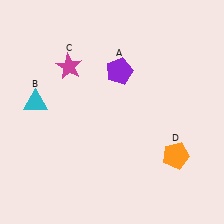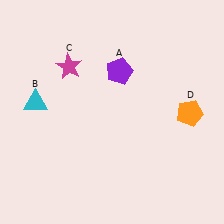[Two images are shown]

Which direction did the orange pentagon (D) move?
The orange pentagon (D) moved up.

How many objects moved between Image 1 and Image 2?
1 object moved between the two images.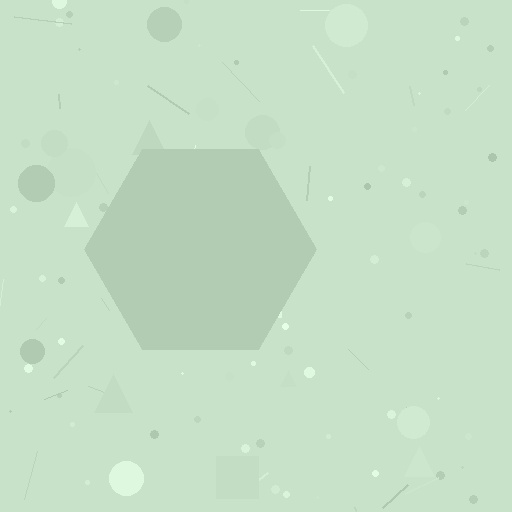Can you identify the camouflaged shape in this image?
The camouflaged shape is a hexagon.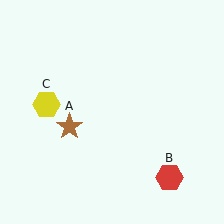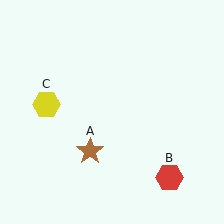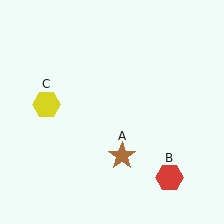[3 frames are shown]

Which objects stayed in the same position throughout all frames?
Red hexagon (object B) and yellow hexagon (object C) remained stationary.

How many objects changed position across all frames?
1 object changed position: brown star (object A).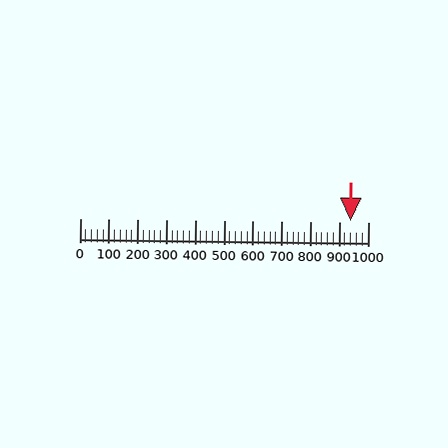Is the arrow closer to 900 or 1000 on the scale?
The arrow is closer to 900.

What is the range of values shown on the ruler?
The ruler shows values from 0 to 1000.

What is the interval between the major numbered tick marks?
The major tick marks are spaced 100 units apart.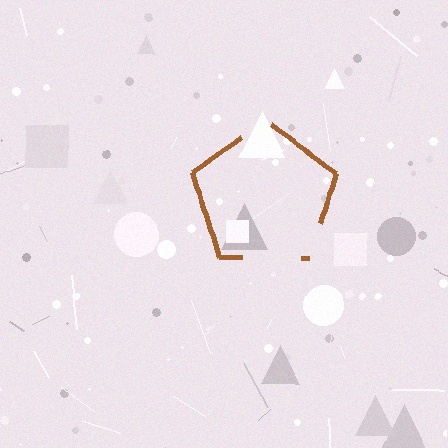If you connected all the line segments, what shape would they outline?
They would outline a pentagon.